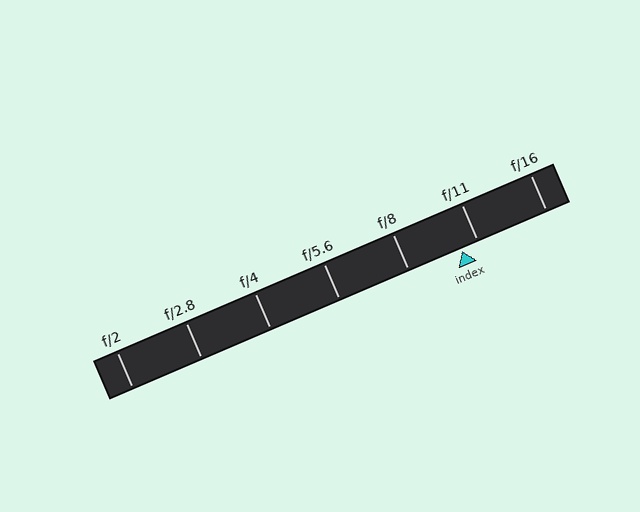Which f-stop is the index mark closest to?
The index mark is closest to f/11.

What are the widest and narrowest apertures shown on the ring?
The widest aperture shown is f/2 and the narrowest is f/16.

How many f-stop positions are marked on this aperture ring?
There are 7 f-stop positions marked.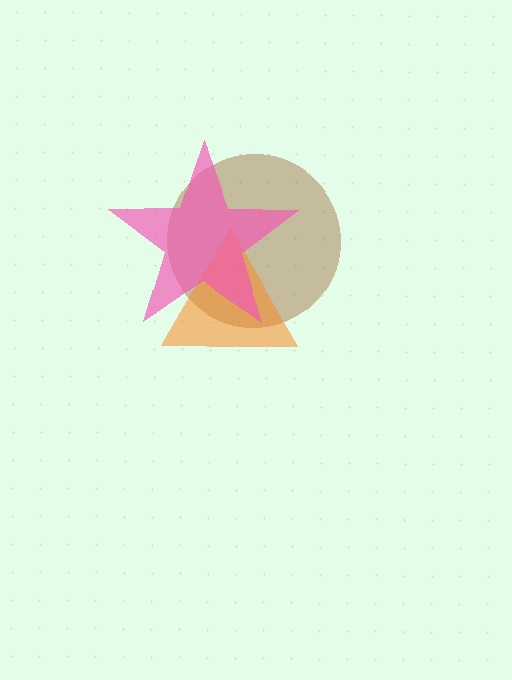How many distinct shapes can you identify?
There are 3 distinct shapes: a brown circle, an orange triangle, a pink star.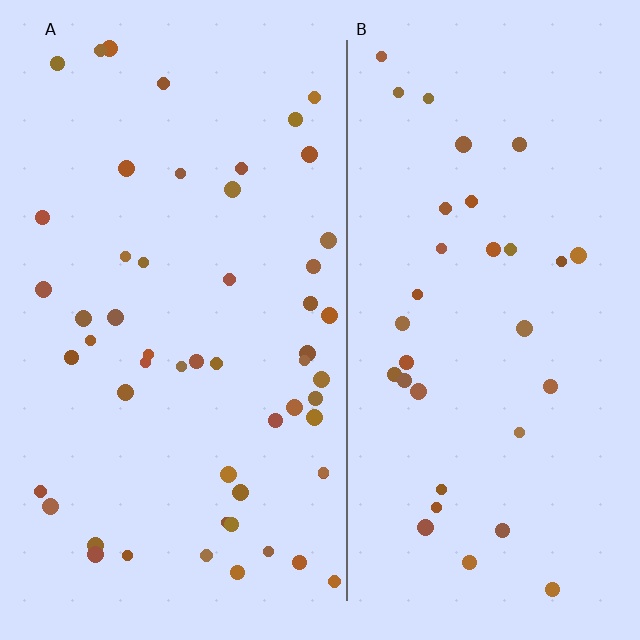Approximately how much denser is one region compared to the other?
Approximately 1.6× — region A over region B.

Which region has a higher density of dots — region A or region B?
A (the left).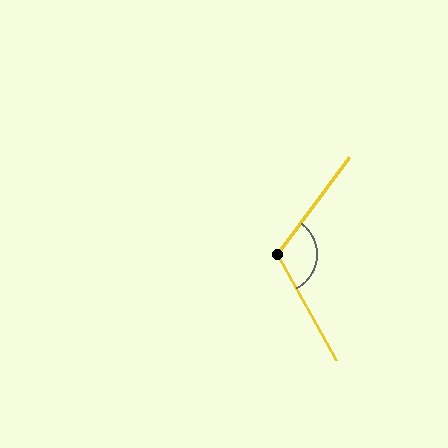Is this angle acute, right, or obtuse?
It is obtuse.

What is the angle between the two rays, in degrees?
Approximately 115 degrees.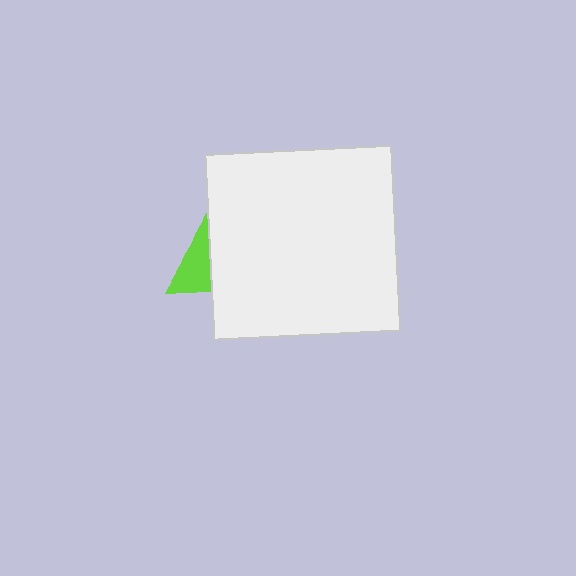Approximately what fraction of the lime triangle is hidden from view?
Roughly 62% of the lime triangle is hidden behind the white square.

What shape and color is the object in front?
The object in front is a white square.